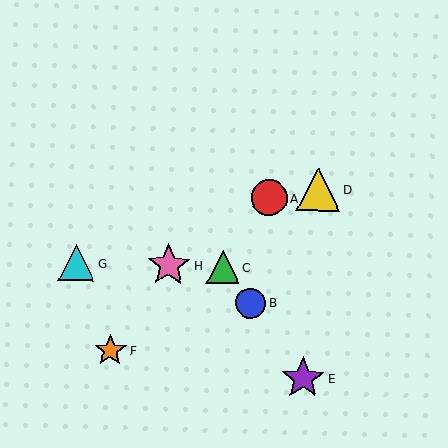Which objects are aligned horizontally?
Objects C, G, H are aligned horizontally.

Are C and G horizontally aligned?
Yes, both are at y≈267.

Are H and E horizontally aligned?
No, H is at y≈265 and E is at y≈378.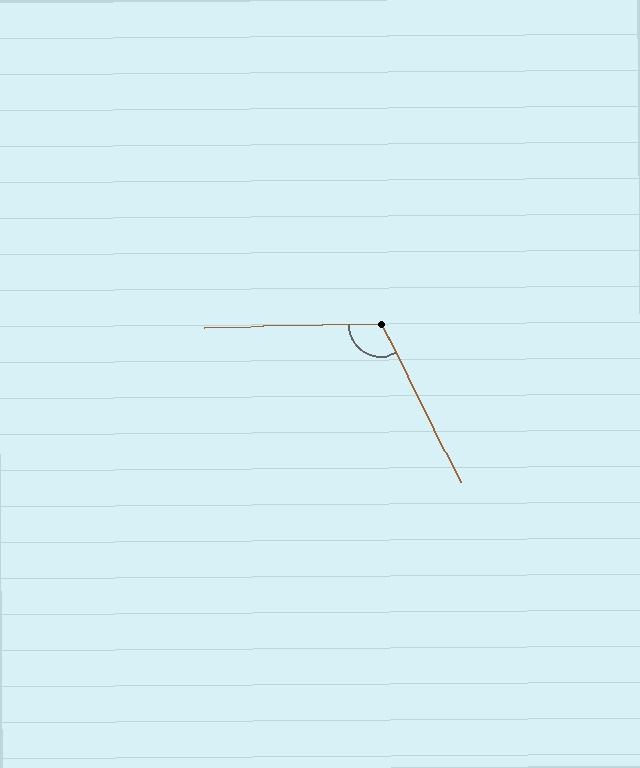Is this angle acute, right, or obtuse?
It is obtuse.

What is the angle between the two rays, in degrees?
Approximately 115 degrees.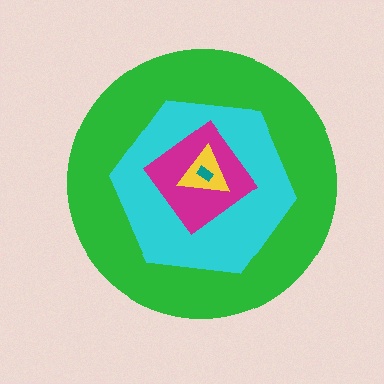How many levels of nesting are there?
5.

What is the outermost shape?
The green circle.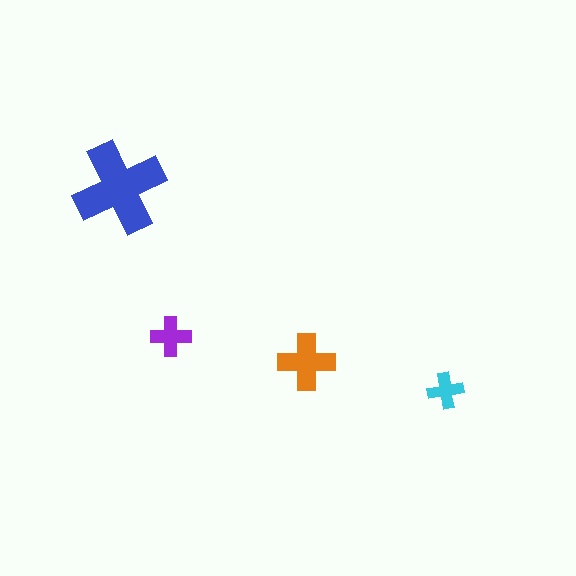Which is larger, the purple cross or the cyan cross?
The purple one.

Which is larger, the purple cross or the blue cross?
The blue one.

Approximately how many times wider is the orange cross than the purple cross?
About 1.5 times wider.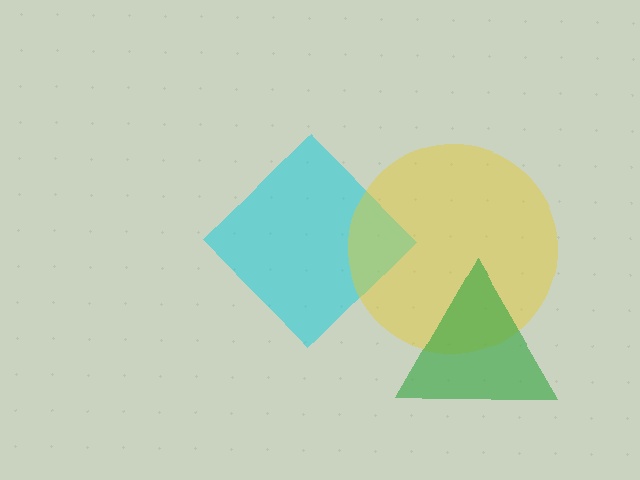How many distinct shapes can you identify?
There are 3 distinct shapes: a cyan diamond, a yellow circle, a green triangle.